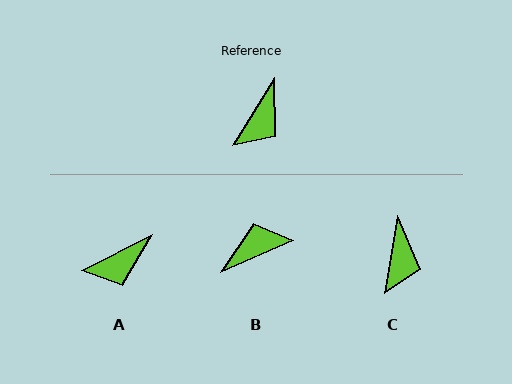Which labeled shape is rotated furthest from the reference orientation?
B, about 145 degrees away.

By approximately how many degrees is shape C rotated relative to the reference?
Approximately 22 degrees counter-clockwise.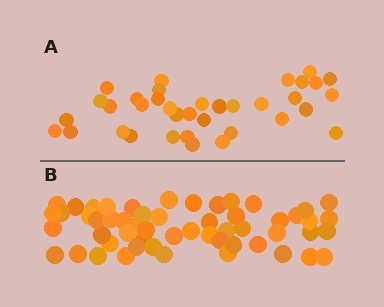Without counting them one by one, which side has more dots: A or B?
Region B (the bottom region) has more dots.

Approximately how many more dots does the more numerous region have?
Region B has approximately 20 more dots than region A.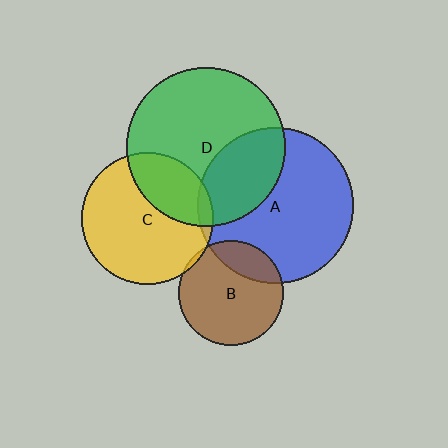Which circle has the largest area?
Circle D (green).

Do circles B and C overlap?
Yes.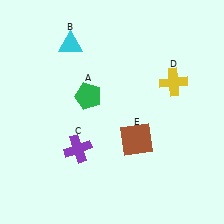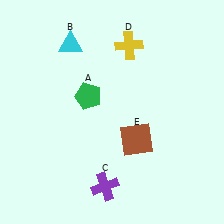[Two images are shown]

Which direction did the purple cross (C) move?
The purple cross (C) moved down.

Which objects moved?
The objects that moved are: the purple cross (C), the yellow cross (D).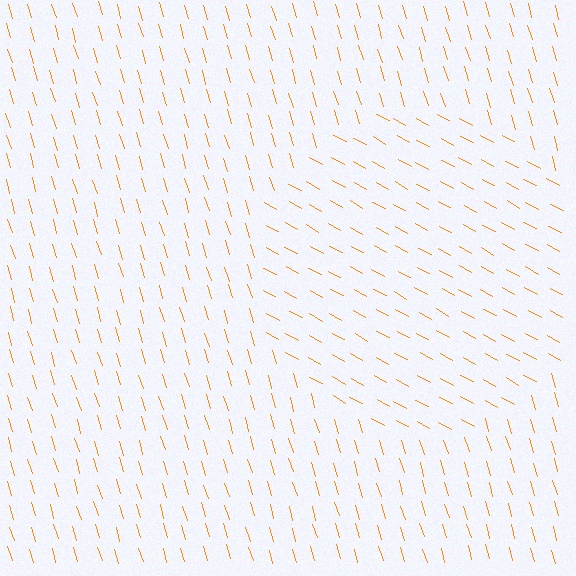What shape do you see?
I see a circle.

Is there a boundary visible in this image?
Yes, there is a texture boundary formed by a change in line orientation.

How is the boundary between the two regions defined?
The boundary is defined purely by a change in line orientation (approximately 45 degrees difference). All lines are the same color and thickness.